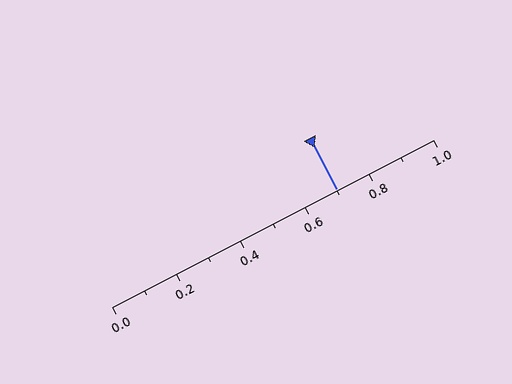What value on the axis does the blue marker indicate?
The marker indicates approximately 0.7.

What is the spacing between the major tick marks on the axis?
The major ticks are spaced 0.2 apart.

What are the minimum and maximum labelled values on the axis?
The axis runs from 0.0 to 1.0.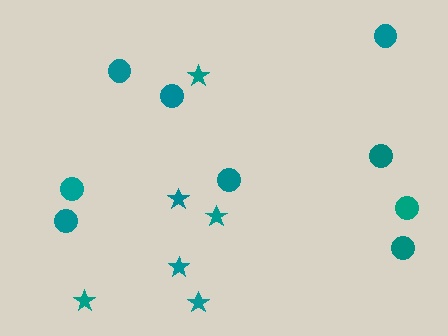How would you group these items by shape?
There are 2 groups: one group of circles (9) and one group of stars (6).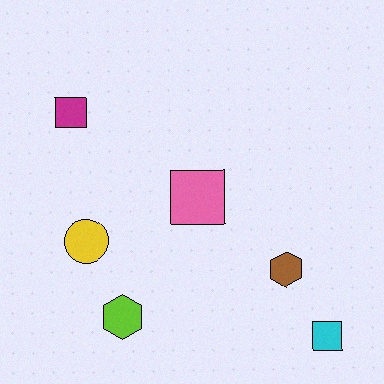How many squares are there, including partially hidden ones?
There are 3 squares.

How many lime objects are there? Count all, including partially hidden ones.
There is 1 lime object.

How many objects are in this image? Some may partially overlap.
There are 6 objects.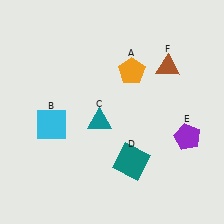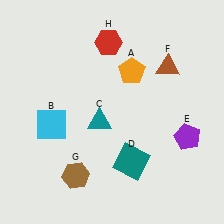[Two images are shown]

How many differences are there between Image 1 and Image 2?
There are 2 differences between the two images.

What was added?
A brown hexagon (G), a red hexagon (H) were added in Image 2.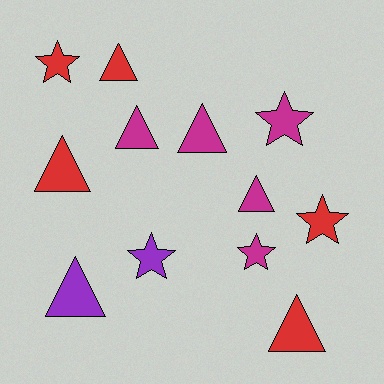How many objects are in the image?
There are 12 objects.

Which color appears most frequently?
Red, with 5 objects.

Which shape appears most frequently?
Triangle, with 7 objects.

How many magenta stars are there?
There are 2 magenta stars.